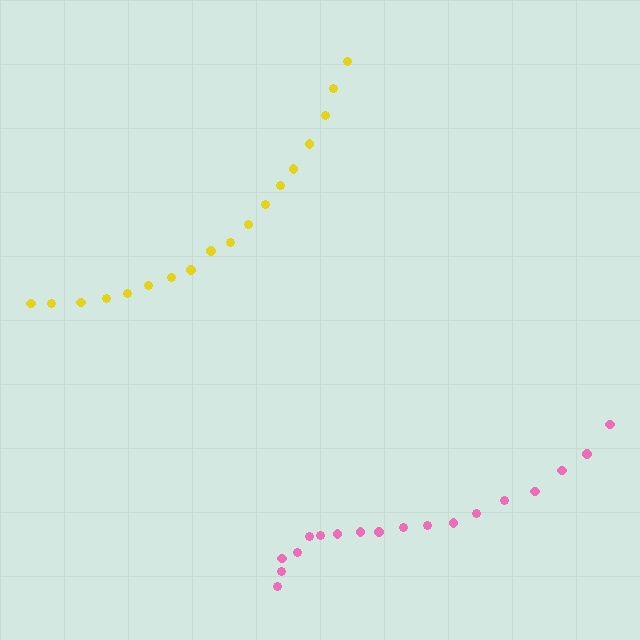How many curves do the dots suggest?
There are 2 distinct paths.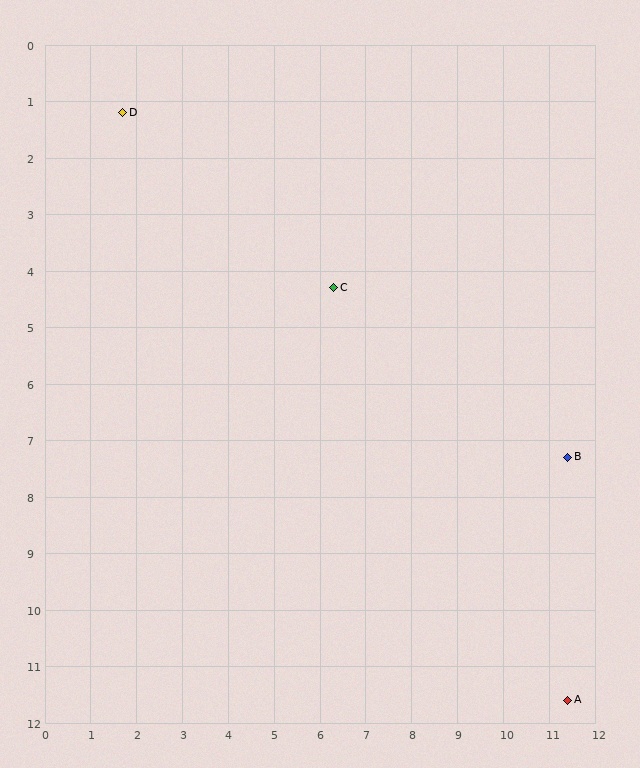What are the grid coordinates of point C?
Point C is at approximately (6.3, 4.3).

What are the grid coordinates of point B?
Point B is at approximately (11.4, 7.3).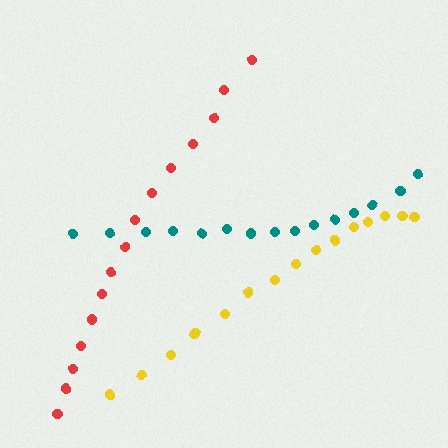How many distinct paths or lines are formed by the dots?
There are 3 distinct paths.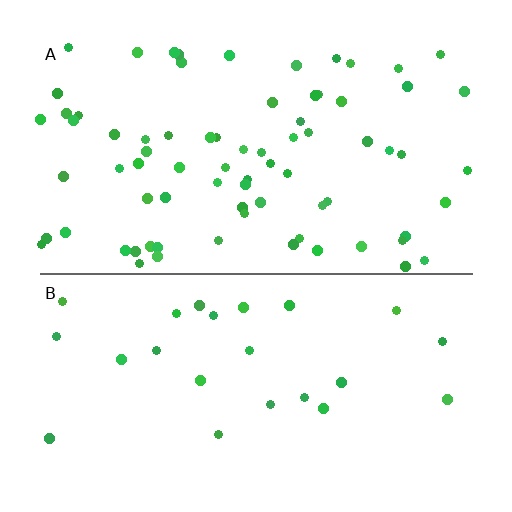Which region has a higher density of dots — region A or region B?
A (the top).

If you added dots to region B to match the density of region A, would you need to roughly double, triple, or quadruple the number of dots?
Approximately triple.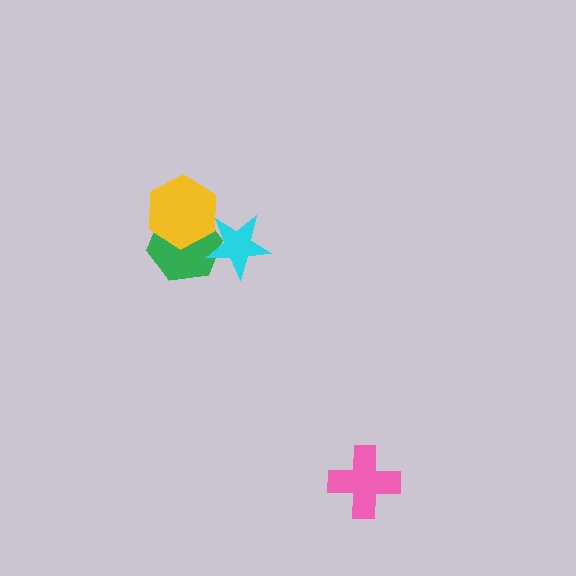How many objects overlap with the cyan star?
1 object overlaps with the cyan star.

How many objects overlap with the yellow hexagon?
1 object overlaps with the yellow hexagon.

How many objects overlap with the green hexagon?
2 objects overlap with the green hexagon.